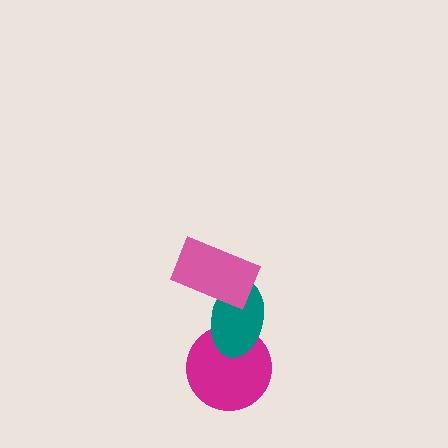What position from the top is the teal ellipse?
The teal ellipse is 2nd from the top.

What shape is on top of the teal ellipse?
The pink rectangle is on top of the teal ellipse.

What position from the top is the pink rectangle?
The pink rectangle is 1st from the top.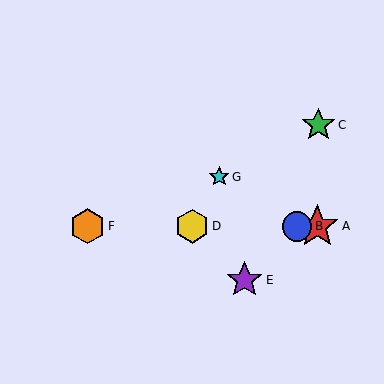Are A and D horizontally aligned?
Yes, both are at y≈226.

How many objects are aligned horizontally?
4 objects (A, B, D, F) are aligned horizontally.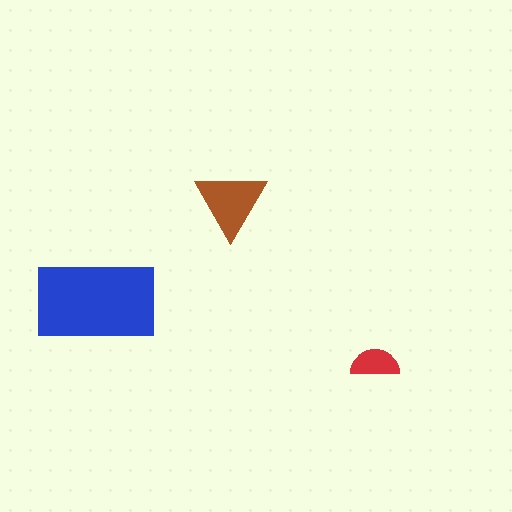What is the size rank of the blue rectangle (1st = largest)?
1st.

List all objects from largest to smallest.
The blue rectangle, the brown triangle, the red semicircle.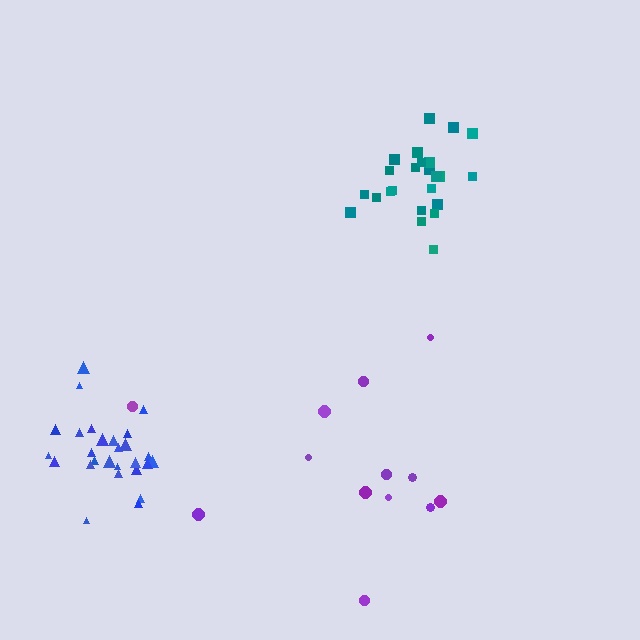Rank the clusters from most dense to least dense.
teal, blue, purple.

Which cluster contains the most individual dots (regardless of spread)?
Blue (27).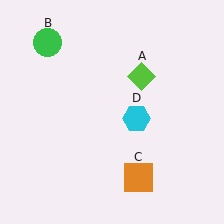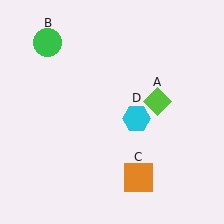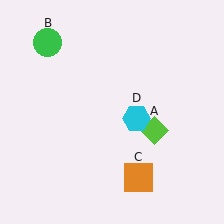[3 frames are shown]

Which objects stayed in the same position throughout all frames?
Green circle (object B) and orange square (object C) and cyan hexagon (object D) remained stationary.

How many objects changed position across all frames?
1 object changed position: lime diamond (object A).